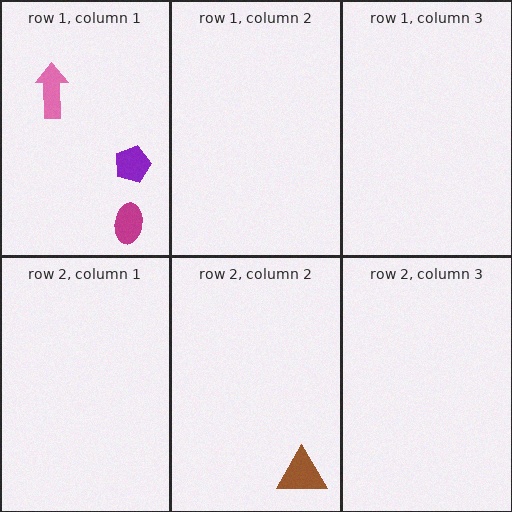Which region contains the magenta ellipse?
The row 1, column 1 region.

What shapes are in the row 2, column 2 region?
The brown triangle.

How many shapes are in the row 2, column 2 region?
1.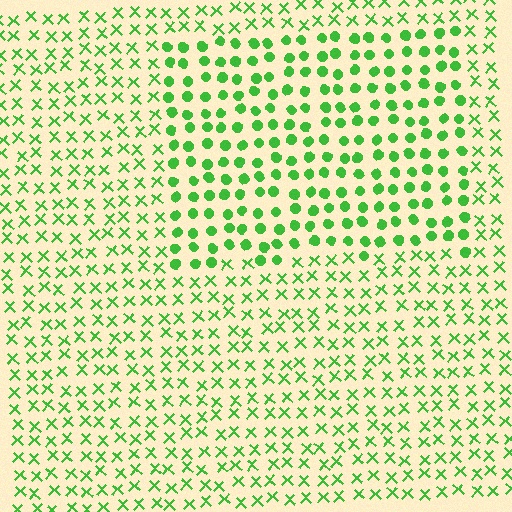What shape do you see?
I see a rectangle.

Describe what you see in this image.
The image is filled with small green elements arranged in a uniform grid. A rectangle-shaped region contains circles, while the surrounding area contains X marks. The boundary is defined purely by the change in element shape.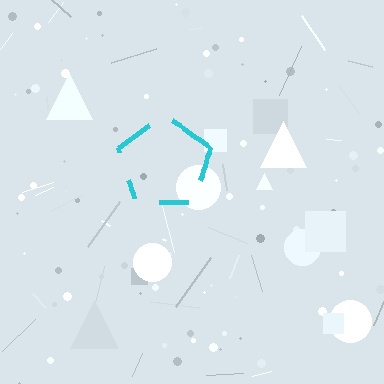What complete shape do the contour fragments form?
The contour fragments form a pentagon.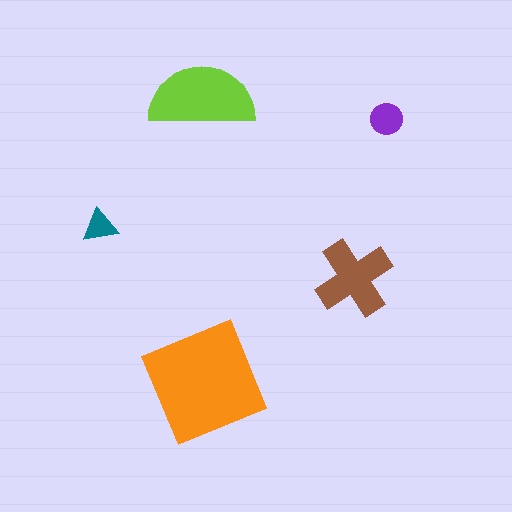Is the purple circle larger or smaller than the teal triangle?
Larger.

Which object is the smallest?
The teal triangle.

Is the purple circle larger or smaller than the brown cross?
Smaller.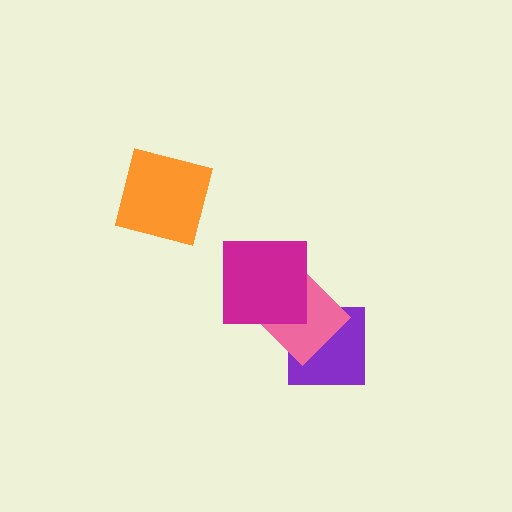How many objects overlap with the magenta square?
1 object overlaps with the magenta square.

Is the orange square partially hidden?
No, no other shape covers it.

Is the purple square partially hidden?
Yes, it is partially covered by another shape.